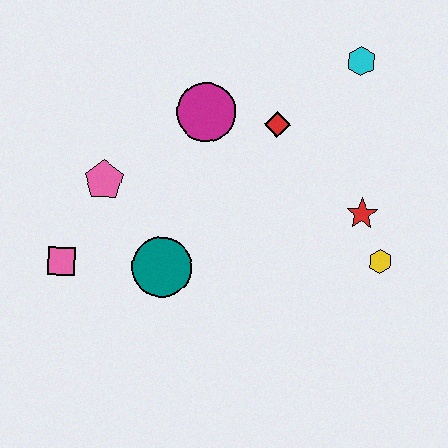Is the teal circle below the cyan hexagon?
Yes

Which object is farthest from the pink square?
The cyan hexagon is farthest from the pink square.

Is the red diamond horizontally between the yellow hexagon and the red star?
No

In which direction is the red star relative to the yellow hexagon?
The red star is above the yellow hexagon.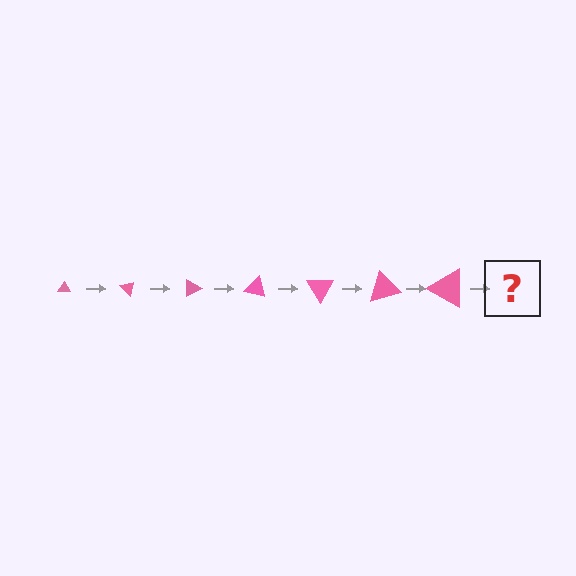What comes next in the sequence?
The next element should be a triangle, larger than the previous one and rotated 315 degrees from the start.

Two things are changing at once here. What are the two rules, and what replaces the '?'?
The two rules are that the triangle grows larger each step and it rotates 45 degrees each step. The '?' should be a triangle, larger than the previous one and rotated 315 degrees from the start.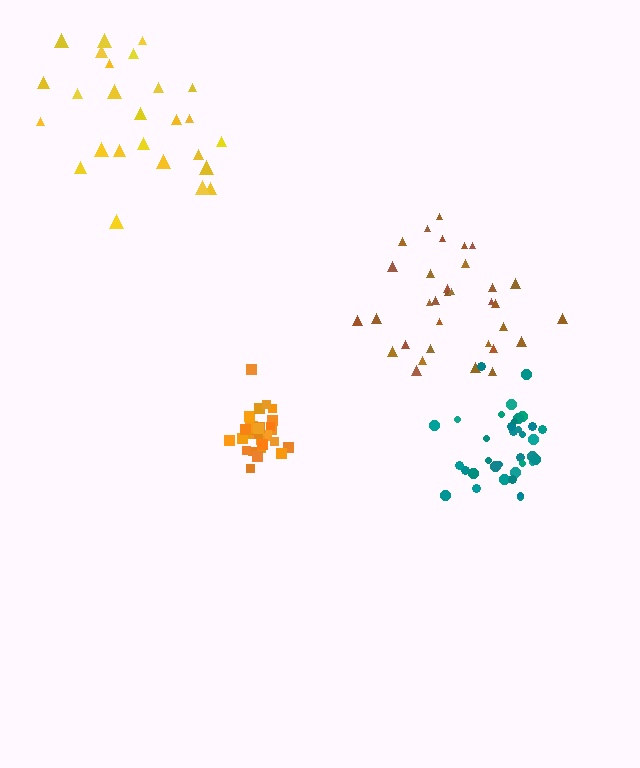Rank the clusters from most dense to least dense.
orange, teal, brown, yellow.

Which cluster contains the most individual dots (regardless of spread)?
Teal (35).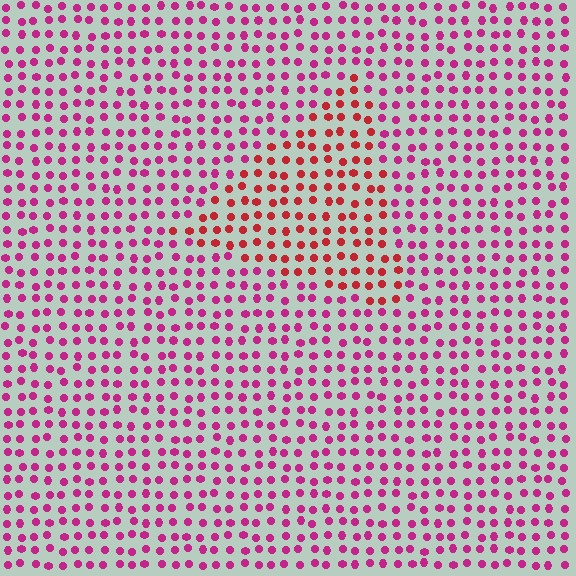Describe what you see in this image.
The image is filled with small magenta elements in a uniform arrangement. A triangle-shaped region is visible where the elements are tinted to a slightly different hue, forming a subtle color boundary.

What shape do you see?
I see a triangle.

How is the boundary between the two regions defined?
The boundary is defined purely by a slight shift in hue (about 34 degrees). Spacing, size, and orientation are identical on both sides.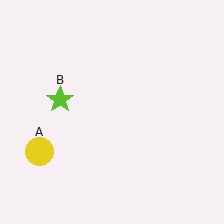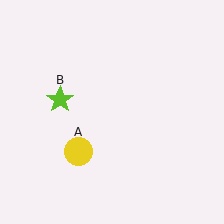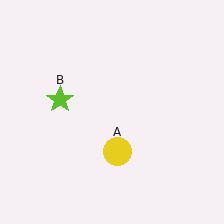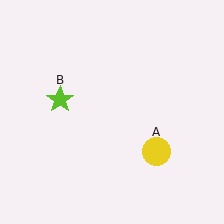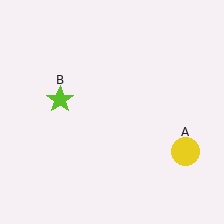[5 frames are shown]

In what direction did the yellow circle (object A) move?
The yellow circle (object A) moved right.